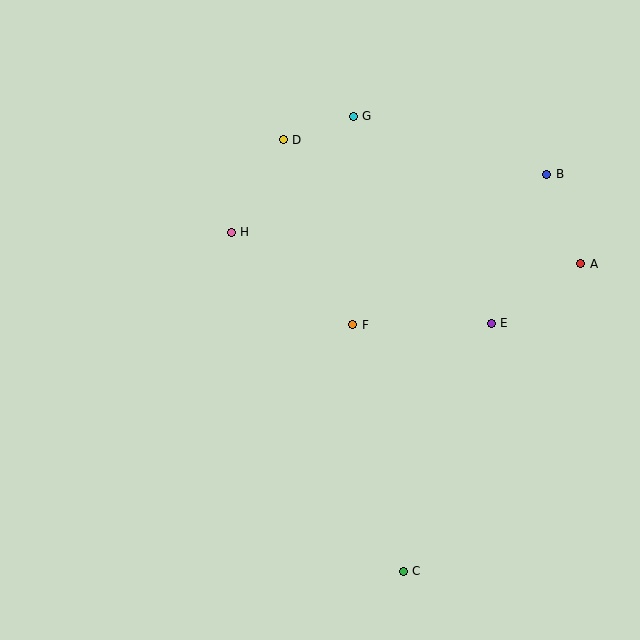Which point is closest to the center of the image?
Point F at (353, 325) is closest to the center.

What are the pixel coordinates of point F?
Point F is at (353, 325).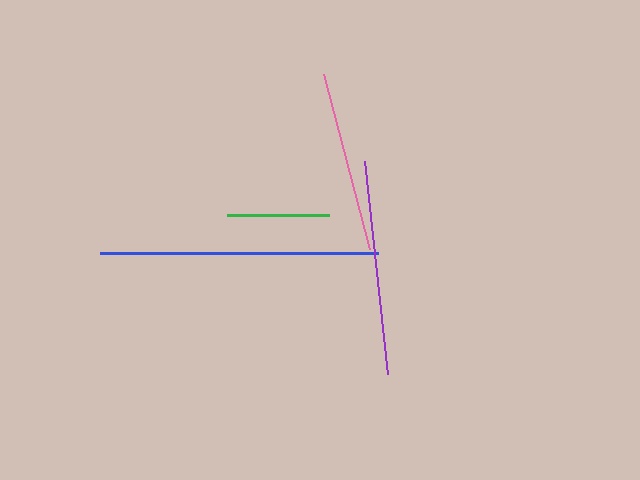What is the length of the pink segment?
The pink segment is approximately 181 pixels long.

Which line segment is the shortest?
The green line is the shortest at approximately 102 pixels.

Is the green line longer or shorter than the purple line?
The purple line is longer than the green line.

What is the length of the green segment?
The green segment is approximately 102 pixels long.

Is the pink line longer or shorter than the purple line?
The purple line is longer than the pink line.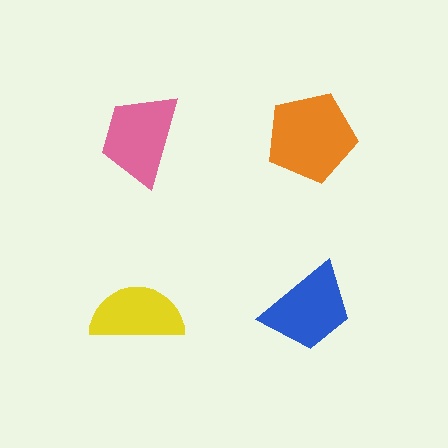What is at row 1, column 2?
An orange pentagon.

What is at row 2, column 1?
A yellow semicircle.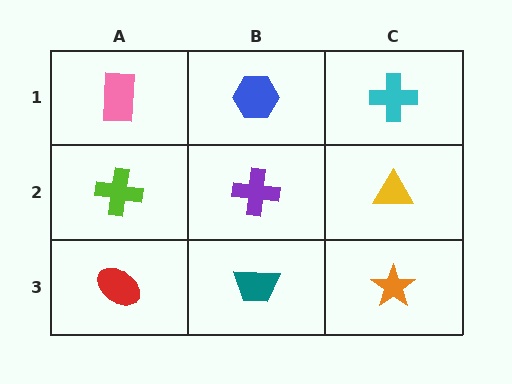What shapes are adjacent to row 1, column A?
A lime cross (row 2, column A), a blue hexagon (row 1, column B).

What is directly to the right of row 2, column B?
A yellow triangle.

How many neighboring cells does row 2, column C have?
3.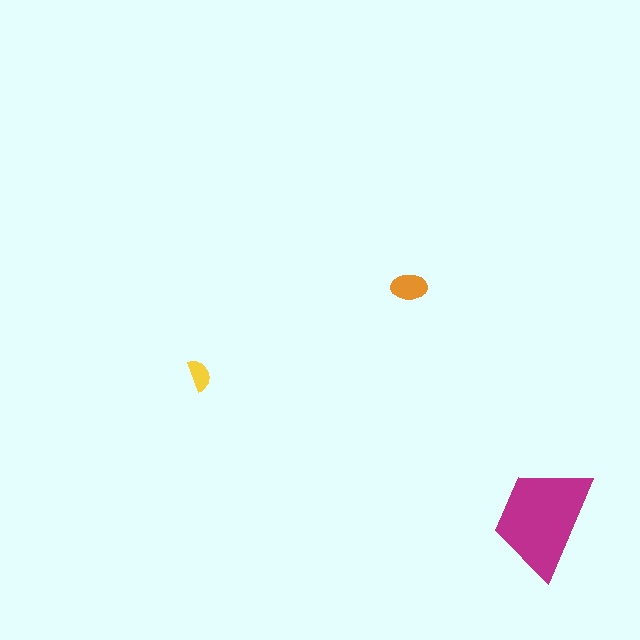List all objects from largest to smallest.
The magenta trapezoid, the orange ellipse, the yellow semicircle.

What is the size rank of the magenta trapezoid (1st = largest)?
1st.